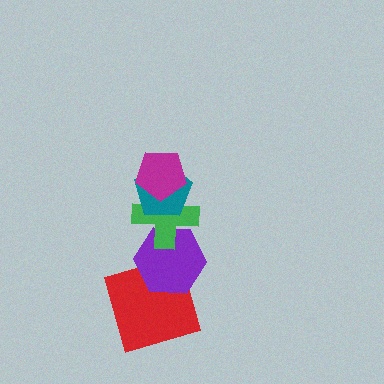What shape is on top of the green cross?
The teal pentagon is on top of the green cross.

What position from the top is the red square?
The red square is 5th from the top.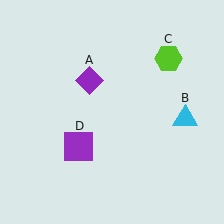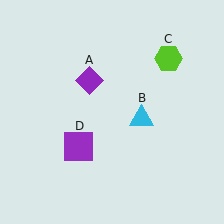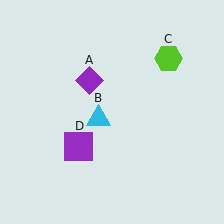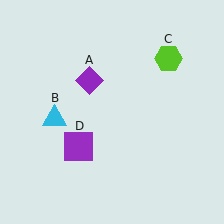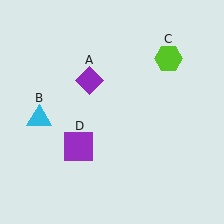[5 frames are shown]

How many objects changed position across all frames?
1 object changed position: cyan triangle (object B).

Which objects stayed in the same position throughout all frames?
Purple diamond (object A) and lime hexagon (object C) and purple square (object D) remained stationary.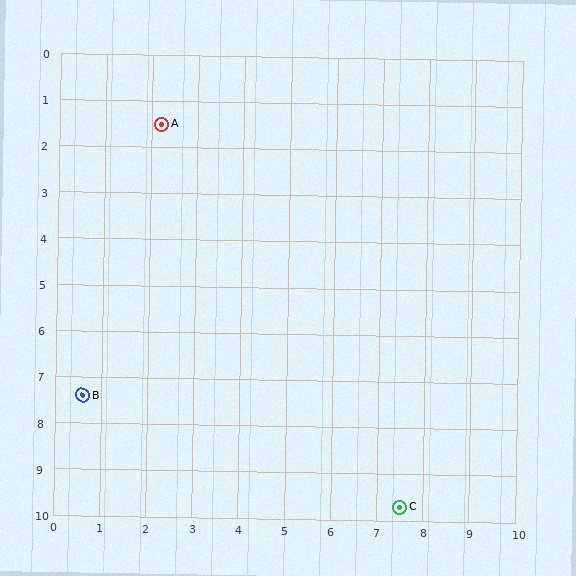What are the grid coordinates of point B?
Point B is at approximately (0.6, 7.4).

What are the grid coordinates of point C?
Point C is at approximately (7.5, 9.7).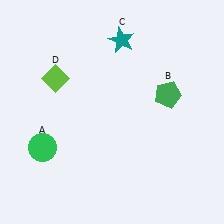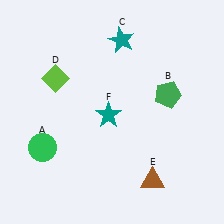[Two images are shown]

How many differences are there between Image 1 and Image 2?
There are 2 differences between the two images.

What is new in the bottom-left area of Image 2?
A teal star (F) was added in the bottom-left area of Image 2.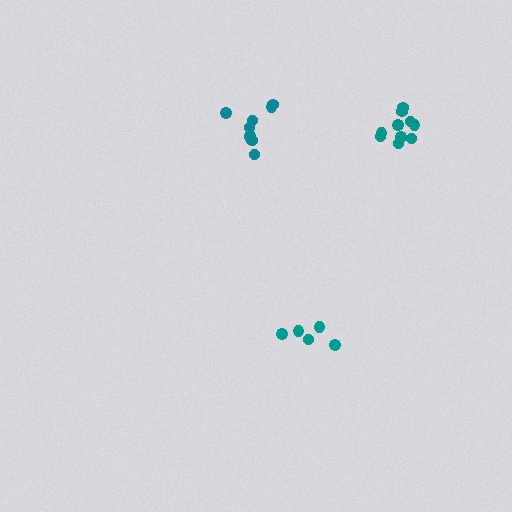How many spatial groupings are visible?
There are 3 spatial groupings.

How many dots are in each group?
Group 1: 5 dots, Group 2: 10 dots, Group 3: 10 dots (25 total).